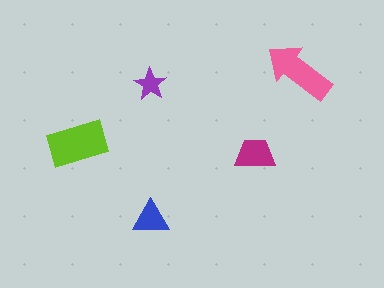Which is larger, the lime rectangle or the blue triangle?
The lime rectangle.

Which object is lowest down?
The blue triangle is bottommost.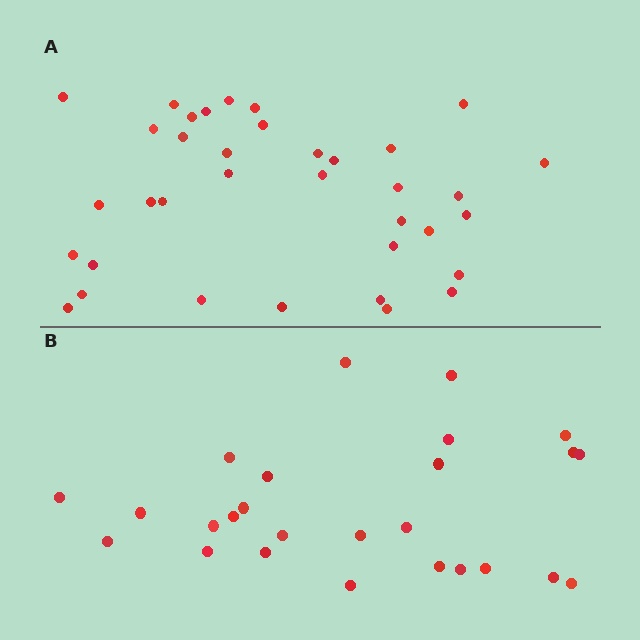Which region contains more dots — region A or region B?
Region A (the top region) has more dots.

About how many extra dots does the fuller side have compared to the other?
Region A has roughly 10 or so more dots than region B.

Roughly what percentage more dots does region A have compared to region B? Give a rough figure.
About 40% more.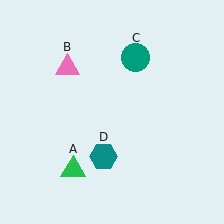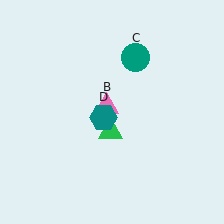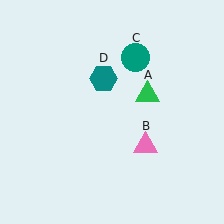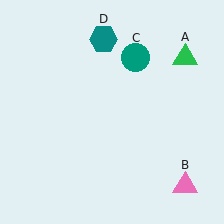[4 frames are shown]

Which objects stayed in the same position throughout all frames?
Teal circle (object C) remained stationary.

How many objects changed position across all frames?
3 objects changed position: green triangle (object A), pink triangle (object B), teal hexagon (object D).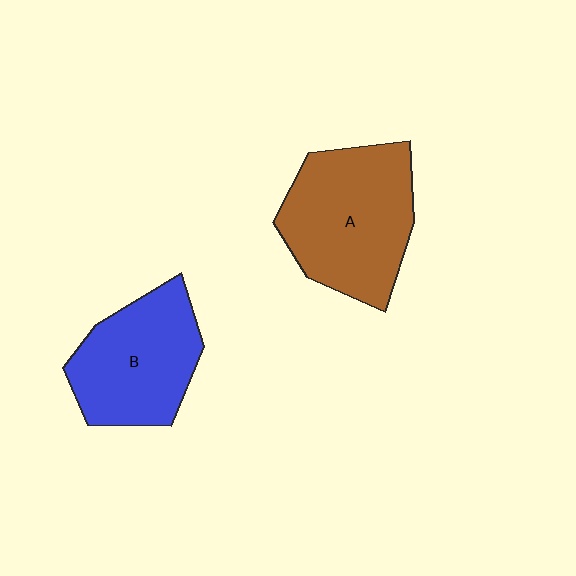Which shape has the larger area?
Shape A (brown).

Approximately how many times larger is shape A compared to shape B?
Approximately 1.2 times.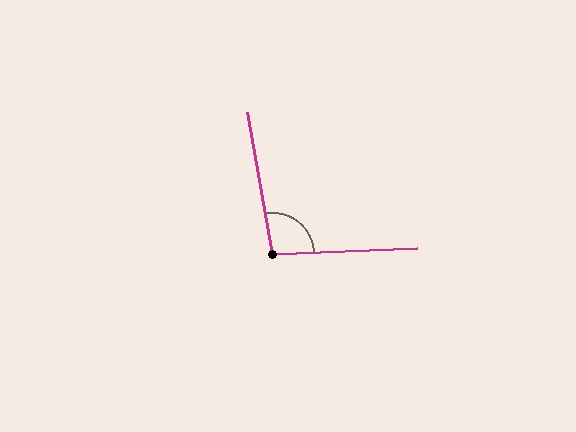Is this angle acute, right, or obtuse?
It is obtuse.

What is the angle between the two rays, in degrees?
Approximately 98 degrees.